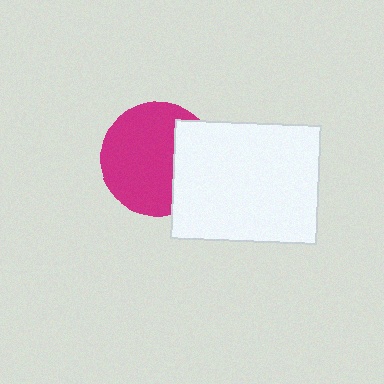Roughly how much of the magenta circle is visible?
Most of it is visible (roughly 69%).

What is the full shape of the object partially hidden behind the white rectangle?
The partially hidden object is a magenta circle.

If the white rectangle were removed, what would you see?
You would see the complete magenta circle.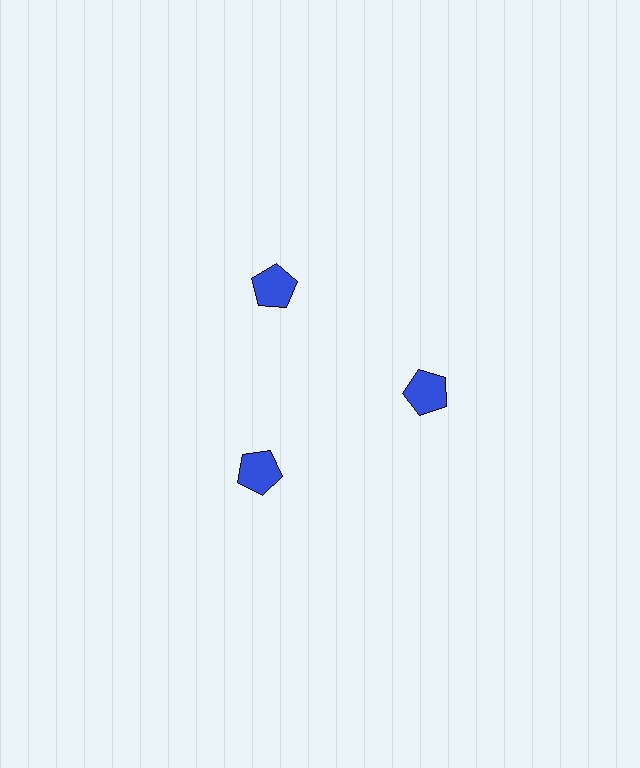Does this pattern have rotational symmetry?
Yes, this pattern has 3-fold rotational symmetry. It looks the same after rotating 120 degrees around the center.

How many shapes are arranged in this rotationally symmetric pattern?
There are 3 shapes, arranged in 3 groups of 1.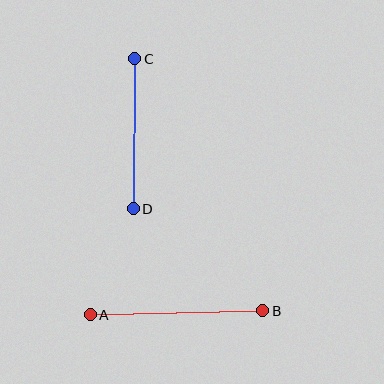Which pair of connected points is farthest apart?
Points A and B are farthest apart.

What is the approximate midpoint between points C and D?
The midpoint is at approximately (134, 134) pixels.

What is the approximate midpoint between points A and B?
The midpoint is at approximately (177, 313) pixels.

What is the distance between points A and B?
The distance is approximately 173 pixels.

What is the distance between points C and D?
The distance is approximately 150 pixels.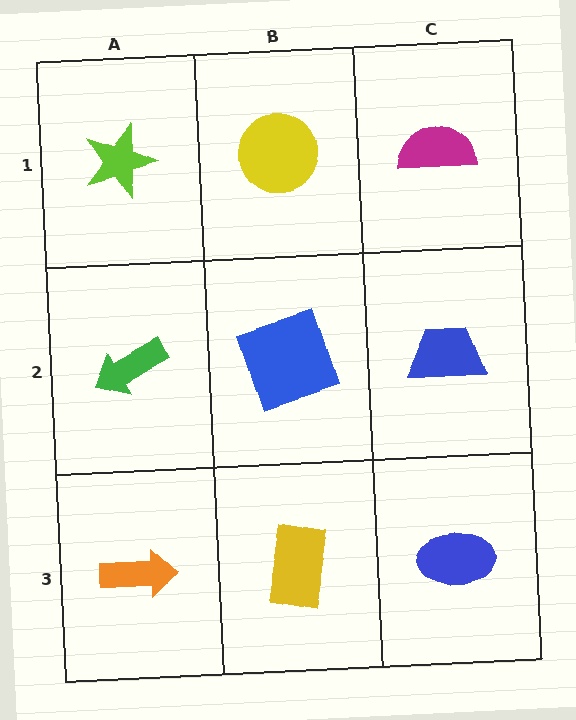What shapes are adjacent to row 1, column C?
A blue trapezoid (row 2, column C), a yellow circle (row 1, column B).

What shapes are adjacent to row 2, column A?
A lime star (row 1, column A), an orange arrow (row 3, column A), a blue square (row 2, column B).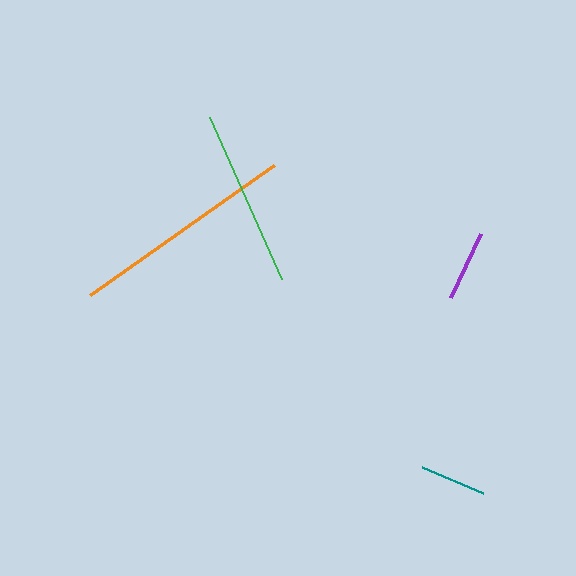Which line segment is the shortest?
The teal line is the shortest at approximately 66 pixels.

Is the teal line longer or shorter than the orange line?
The orange line is longer than the teal line.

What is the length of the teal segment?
The teal segment is approximately 66 pixels long.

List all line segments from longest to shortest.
From longest to shortest: orange, green, purple, teal.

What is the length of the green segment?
The green segment is approximately 177 pixels long.